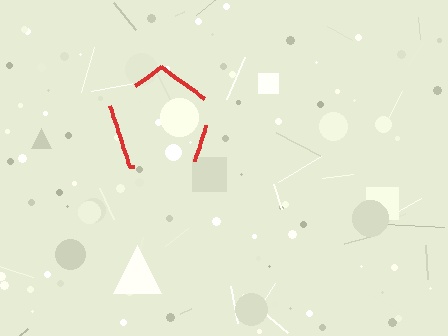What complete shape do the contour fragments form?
The contour fragments form a pentagon.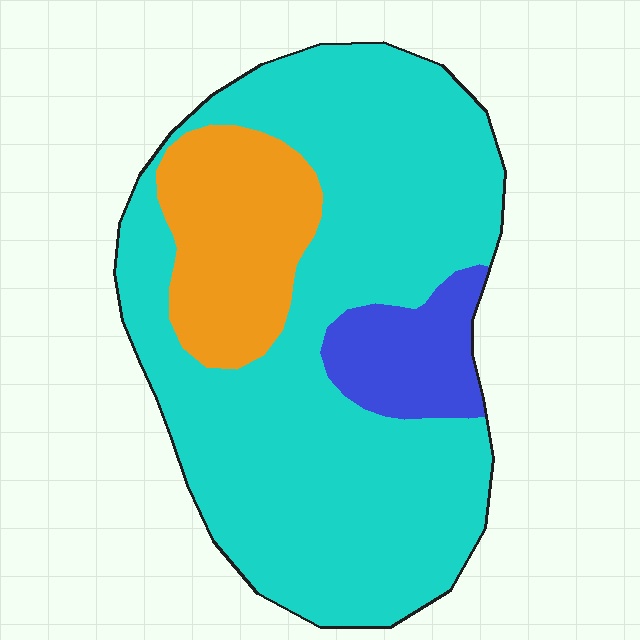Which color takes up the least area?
Blue, at roughly 10%.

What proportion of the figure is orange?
Orange takes up about one sixth (1/6) of the figure.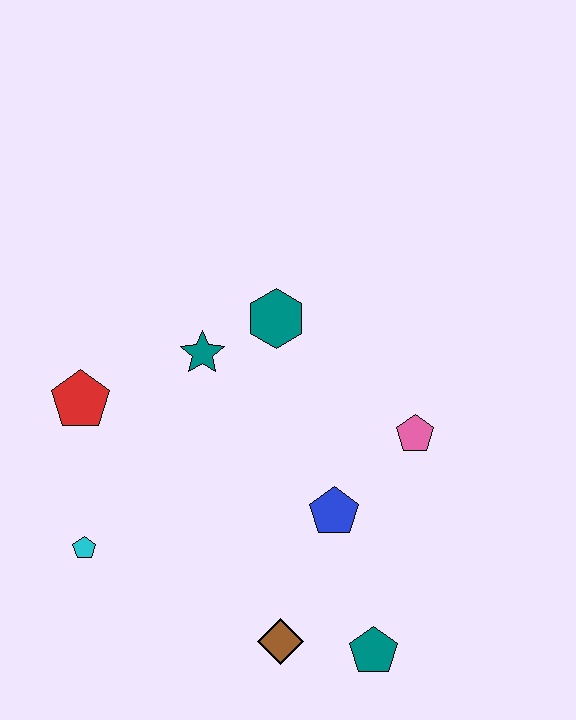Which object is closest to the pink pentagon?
The blue pentagon is closest to the pink pentagon.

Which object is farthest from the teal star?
The teal pentagon is farthest from the teal star.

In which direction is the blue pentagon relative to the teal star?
The blue pentagon is below the teal star.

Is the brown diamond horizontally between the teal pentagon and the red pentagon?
Yes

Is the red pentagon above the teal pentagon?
Yes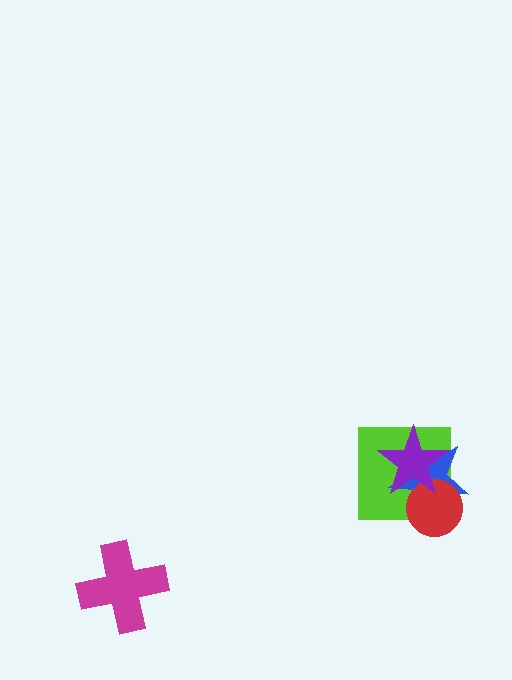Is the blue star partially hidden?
Yes, it is partially covered by another shape.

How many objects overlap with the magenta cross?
0 objects overlap with the magenta cross.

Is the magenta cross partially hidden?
No, no other shape covers it.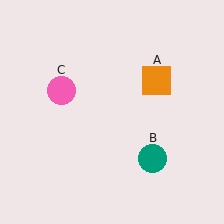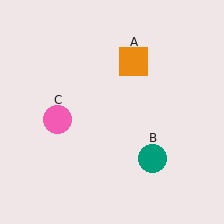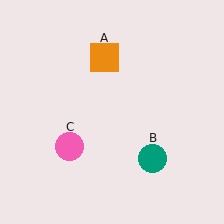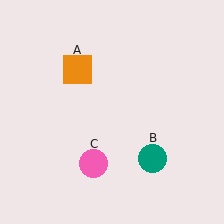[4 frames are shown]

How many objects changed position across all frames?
2 objects changed position: orange square (object A), pink circle (object C).